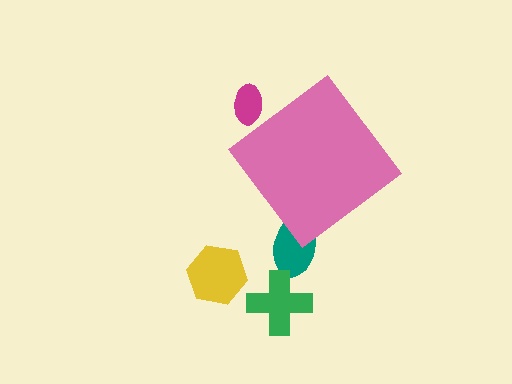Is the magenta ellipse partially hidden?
Yes, the magenta ellipse is partially hidden behind the pink diamond.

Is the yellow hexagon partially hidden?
No, the yellow hexagon is fully visible.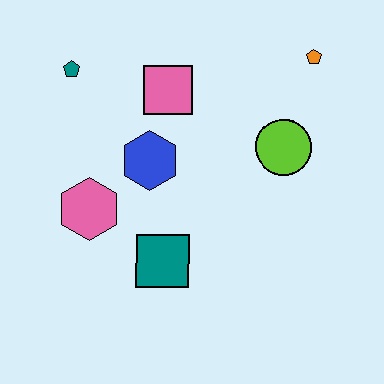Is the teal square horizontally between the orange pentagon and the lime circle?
No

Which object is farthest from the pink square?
The teal square is farthest from the pink square.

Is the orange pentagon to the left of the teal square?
No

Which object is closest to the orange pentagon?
The lime circle is closest to the orange pentagon.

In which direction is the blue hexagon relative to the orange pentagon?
The blue hexagon is to the left of the orange pentagon.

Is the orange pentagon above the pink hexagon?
Yes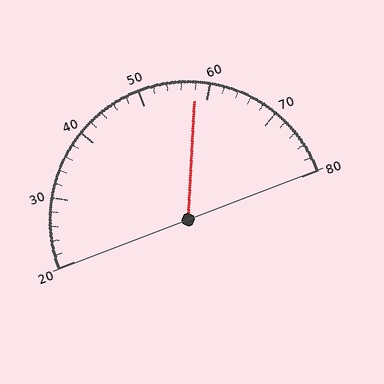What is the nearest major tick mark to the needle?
The nearest major tick mark is 60.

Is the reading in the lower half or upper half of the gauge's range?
The reading is in the upper half of the range (20 to 80).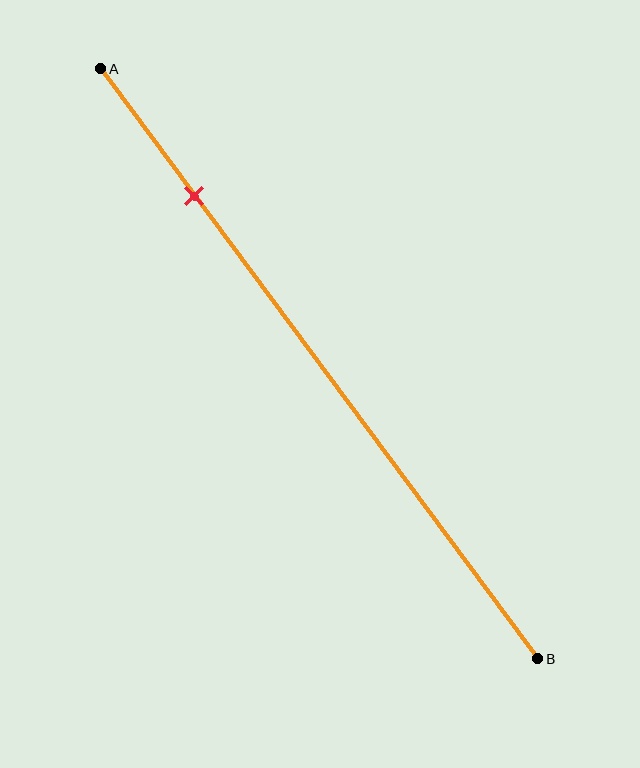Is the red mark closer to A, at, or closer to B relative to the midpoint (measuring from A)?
The red mark is closer to point A than the midpoint of segment AB.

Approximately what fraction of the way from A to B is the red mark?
The red mark is approximately 20% of the way from A to B.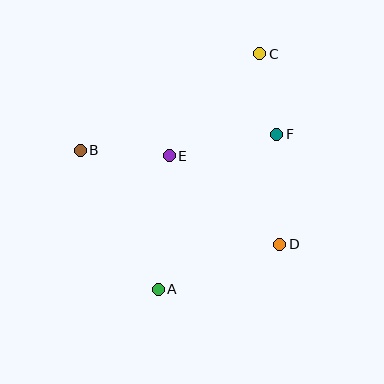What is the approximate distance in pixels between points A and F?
The distance between A and F is approximately 195 pixels.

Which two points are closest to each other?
Points C and F are closest to each other.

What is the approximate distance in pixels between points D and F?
The distance between D and F is approximately 110 pixels.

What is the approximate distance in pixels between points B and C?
The distance between B and C is approximately 204 pixels.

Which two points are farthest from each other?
Points A and C are farthest from each other.